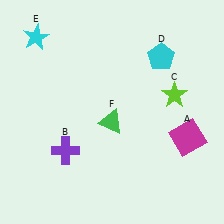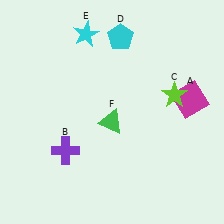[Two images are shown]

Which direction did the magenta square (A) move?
The magenta square (A) moved up.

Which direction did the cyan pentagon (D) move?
The cyan pentagon (D) moved left.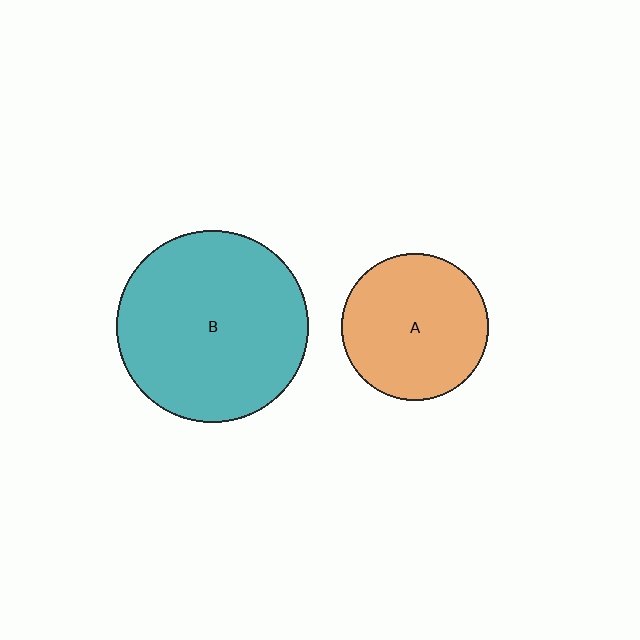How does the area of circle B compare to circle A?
Approximately 1.7 times.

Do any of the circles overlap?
No, none of the circles overlap.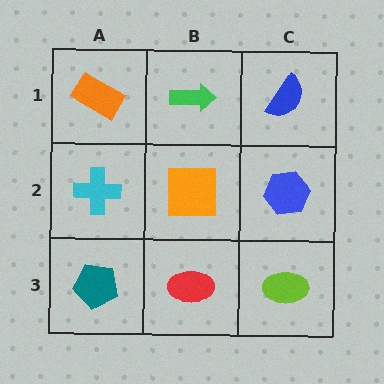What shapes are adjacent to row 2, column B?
A green arrow (row 1, column B), a red ellipse (row 3, column B), a cyan cross (row 2, column A), a blue hexagon (row 2, column C).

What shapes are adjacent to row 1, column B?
An orange square (row 2, column B), an orange rectangle (row 1, column A), a blue semicircle (row 1, column C).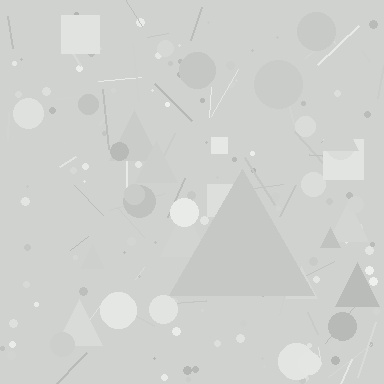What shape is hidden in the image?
A triangle is hidden in the image.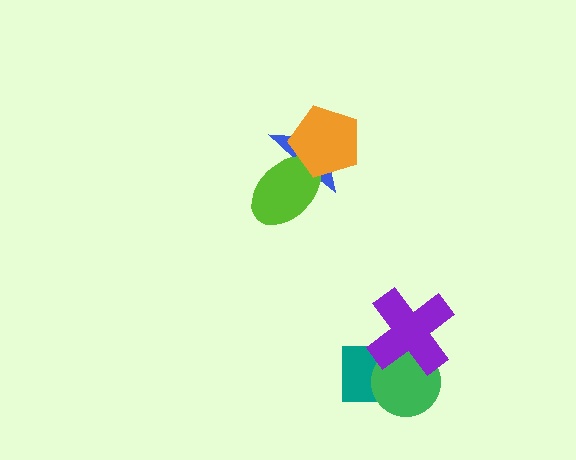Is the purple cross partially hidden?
No, no other shape covers it.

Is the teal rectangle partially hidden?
Yes, it is partially covered by another shape.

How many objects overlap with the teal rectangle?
2 objects overlap with the teal rectangle.